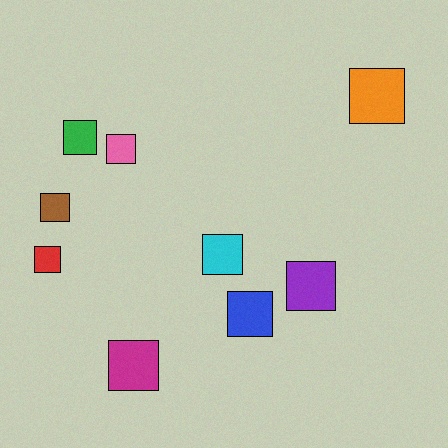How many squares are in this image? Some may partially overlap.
There are 9 squares.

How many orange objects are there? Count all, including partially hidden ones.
There is 1 orange object.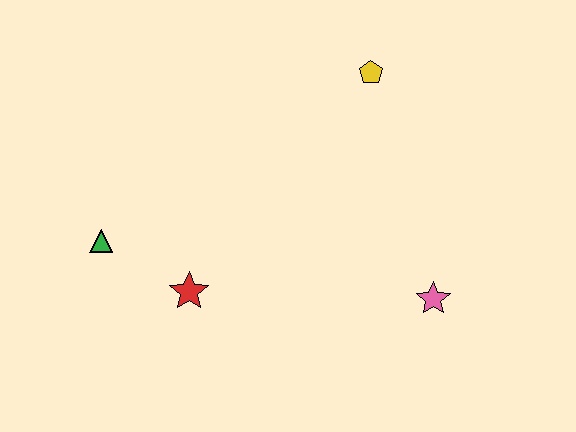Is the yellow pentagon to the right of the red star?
Yes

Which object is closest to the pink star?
The yellow pentagon is closest to the pink star.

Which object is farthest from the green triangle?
The pink star is farthest from the green triangle.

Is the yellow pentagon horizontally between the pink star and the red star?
Yes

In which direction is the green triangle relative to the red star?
The green triangle is to the left of the red star.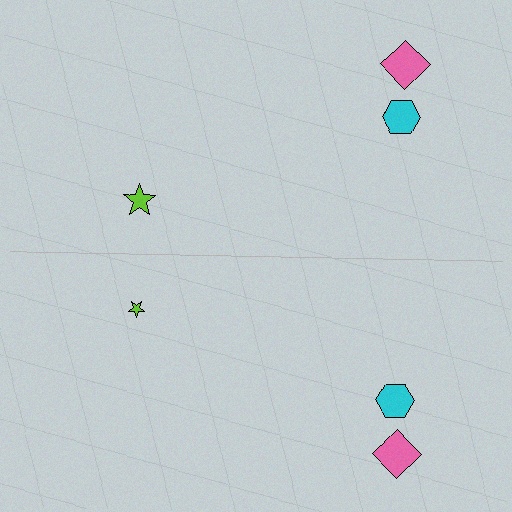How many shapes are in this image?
There are 6 shapes in this image.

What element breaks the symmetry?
The lime star on the bottom side has a different size than its mirror counterpart.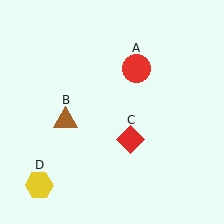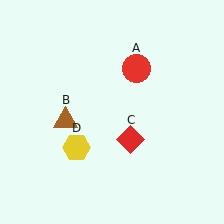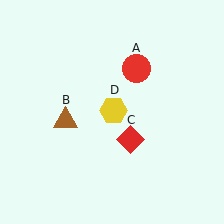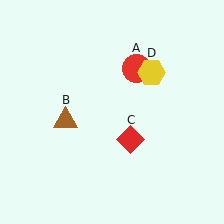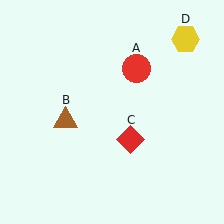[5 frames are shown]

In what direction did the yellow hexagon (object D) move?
The yellow hexagon (object D) moved up and to the right.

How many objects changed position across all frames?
1 object changed position: yellow hexagon (object D).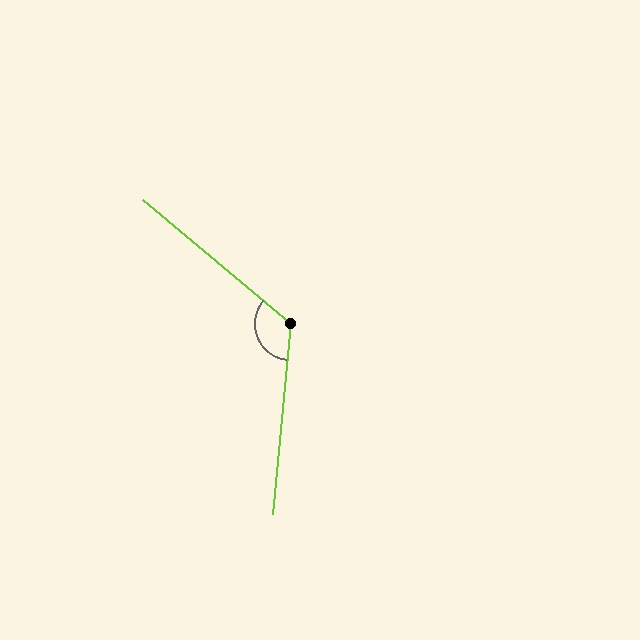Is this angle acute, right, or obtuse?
It is obtuse.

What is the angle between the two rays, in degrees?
Approximately 125 degrees.